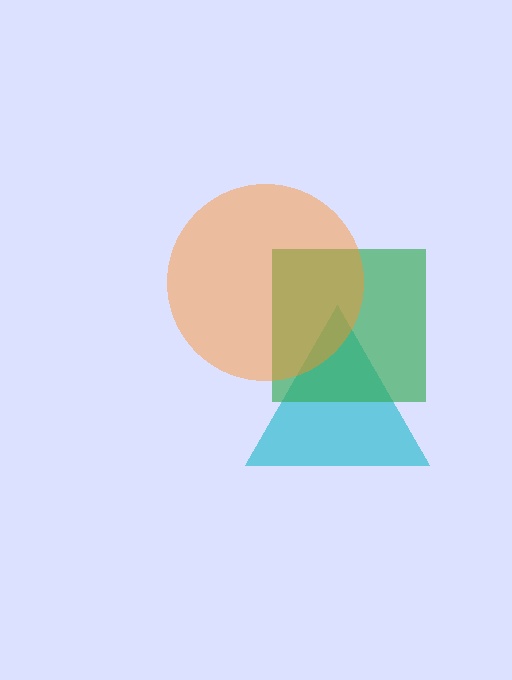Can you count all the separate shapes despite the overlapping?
Yes, there are 3 separate shapes.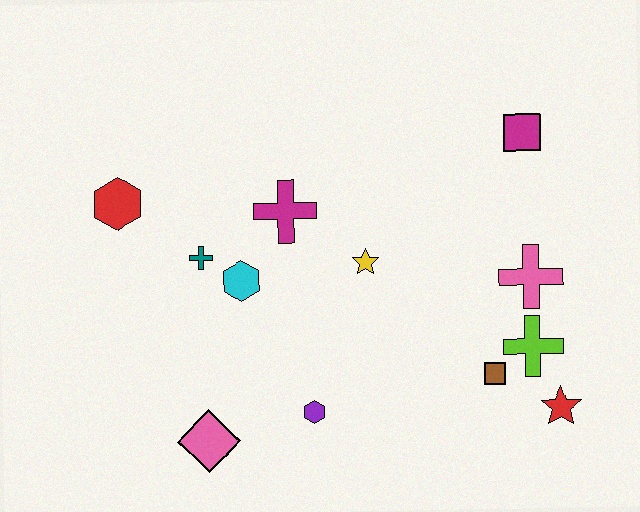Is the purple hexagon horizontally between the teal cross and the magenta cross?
No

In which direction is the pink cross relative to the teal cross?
The pink cross is to the right of the teal cross.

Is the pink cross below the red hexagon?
Yes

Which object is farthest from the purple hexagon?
The magenta square is farthest from the purple hexagon.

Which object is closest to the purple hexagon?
The pink diamond is closest to the purple hexagon.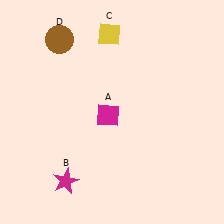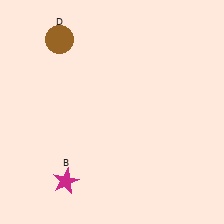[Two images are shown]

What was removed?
The magenta diamond (A), the yellow diamond (C) were removed in Image 2.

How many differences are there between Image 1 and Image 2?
There are 2 differences between the two images.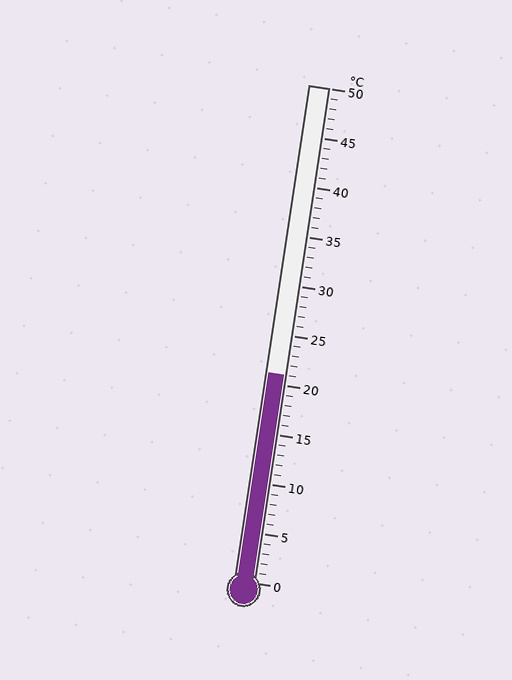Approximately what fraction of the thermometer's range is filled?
The thermometer is filled to approximately 40% of its range.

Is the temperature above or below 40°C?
The temperature is below 40°C.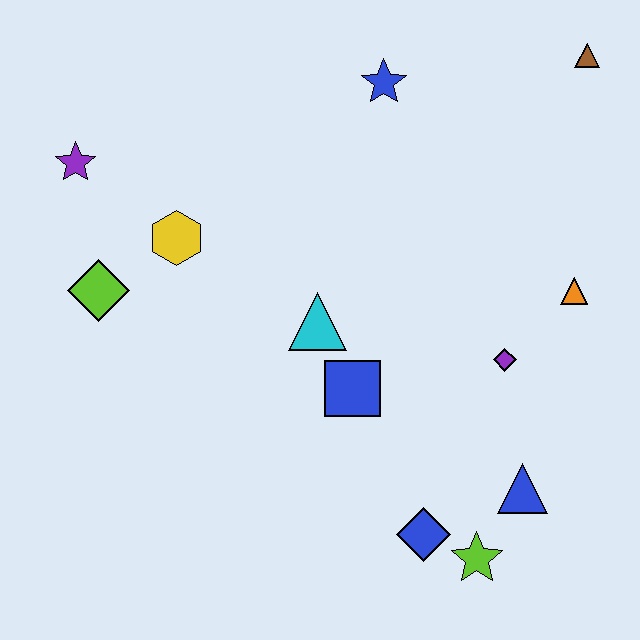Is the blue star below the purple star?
No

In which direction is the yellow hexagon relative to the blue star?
The yellow hexagon is to the left of the blue star.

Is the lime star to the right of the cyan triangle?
Yes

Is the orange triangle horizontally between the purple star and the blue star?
No